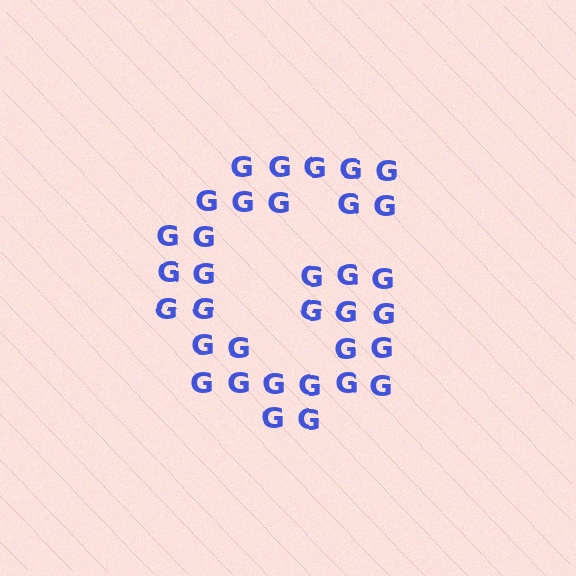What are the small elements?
The small elements are letter G's.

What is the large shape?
The large shape is the letter G.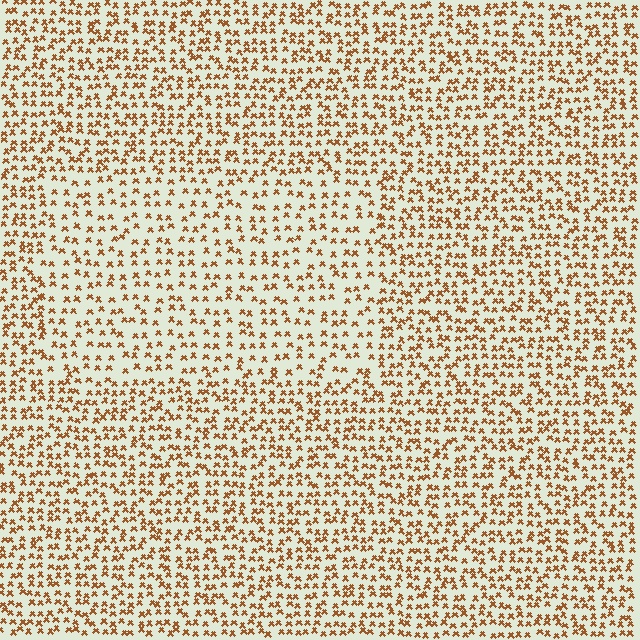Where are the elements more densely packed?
The elements are more densely packed outside the rectangle boundary.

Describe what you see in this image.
The image contains small brown elements arranged at two different densities. A rectangle-shaped region is visible where the elements are less densely packed than the surrounding area.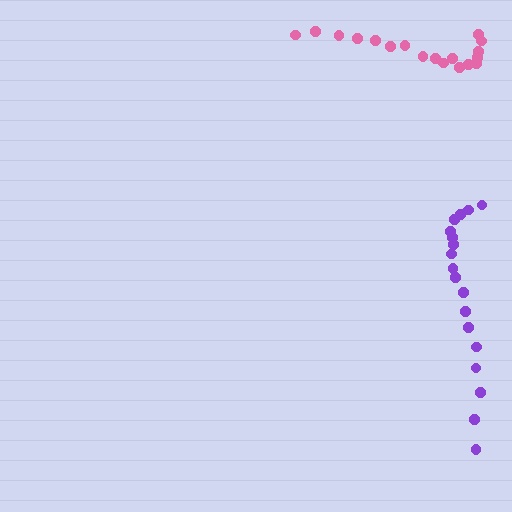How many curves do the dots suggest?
There are 2 distinct paths.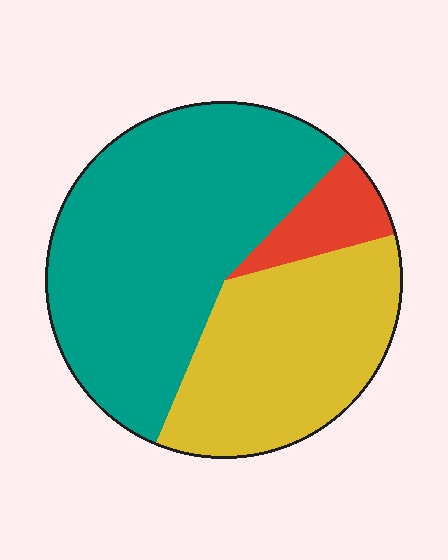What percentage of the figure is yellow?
Yellow covers 35% of the figure.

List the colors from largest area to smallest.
From largest to smallest: teal, yellow, red.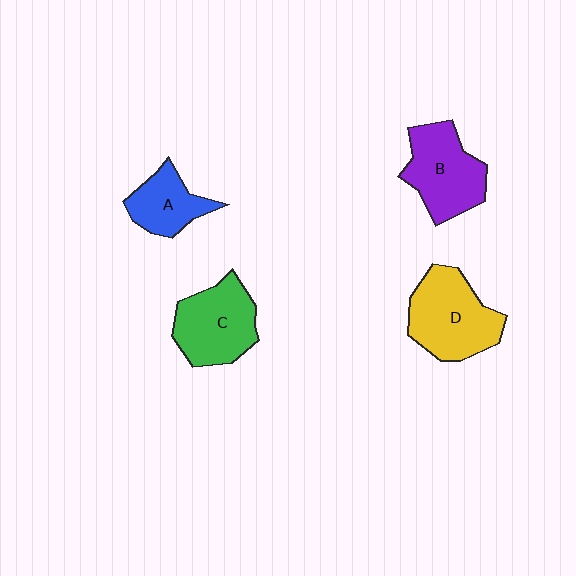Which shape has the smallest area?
Shape A (blue).